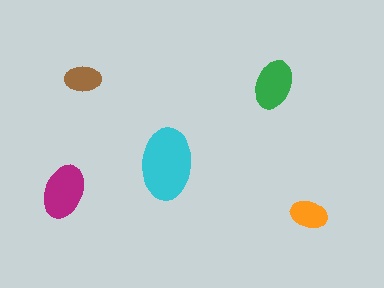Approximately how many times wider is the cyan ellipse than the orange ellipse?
About 2 times wider.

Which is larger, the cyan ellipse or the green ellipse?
The cyan one.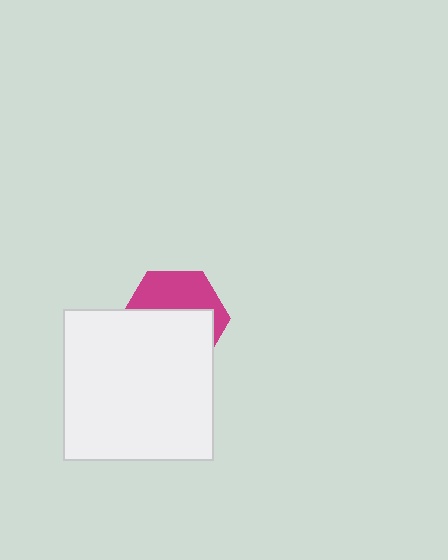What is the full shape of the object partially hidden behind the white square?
The partially hidden object is a magenta hexagon.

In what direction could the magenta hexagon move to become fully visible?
The magenta hexagon could move up. That would shift it out from behind the white square entirely.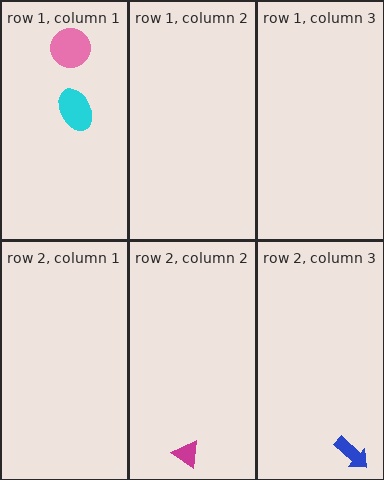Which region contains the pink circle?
The row 1, column 1 region.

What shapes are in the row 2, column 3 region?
The blue arrow.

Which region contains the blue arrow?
The row 2, column 3 region.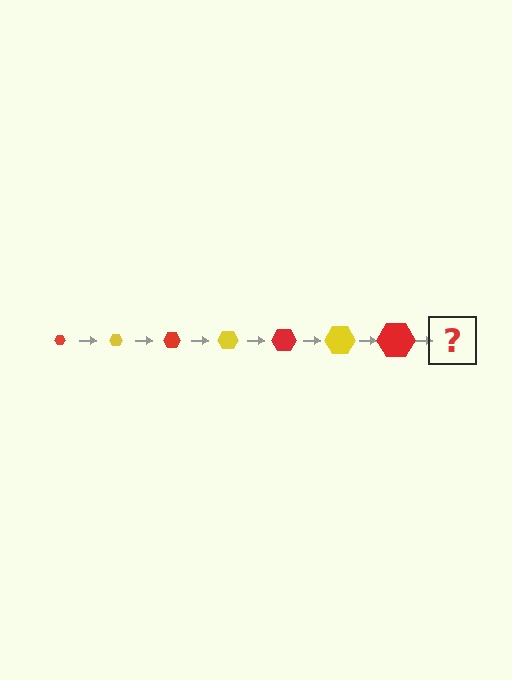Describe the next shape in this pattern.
It should be a yellow hexagon, larger than the previous one.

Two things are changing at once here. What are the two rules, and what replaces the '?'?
The two rules are that the hexagon grows larger each step and the color cycles through red and yellow. The '?' should be a yellow hexagon, larger than the previous one.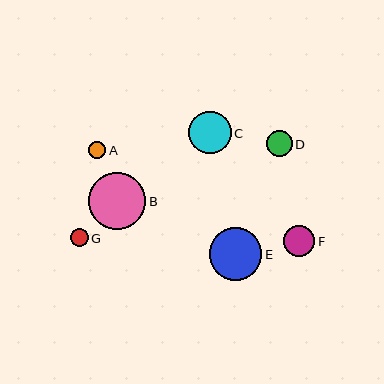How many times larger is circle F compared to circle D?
Circle F is approximately 1.2 times the size of circle D.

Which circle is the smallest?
Circle A is the smallest with a size of approximately 17 pixels.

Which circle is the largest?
Circle B is the largest with a size of approximately 57 pixels.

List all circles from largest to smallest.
From largest to smallest: B, E, C, F, D, G, A.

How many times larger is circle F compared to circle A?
Circle F is approximately 1.8 times the size of circle A.